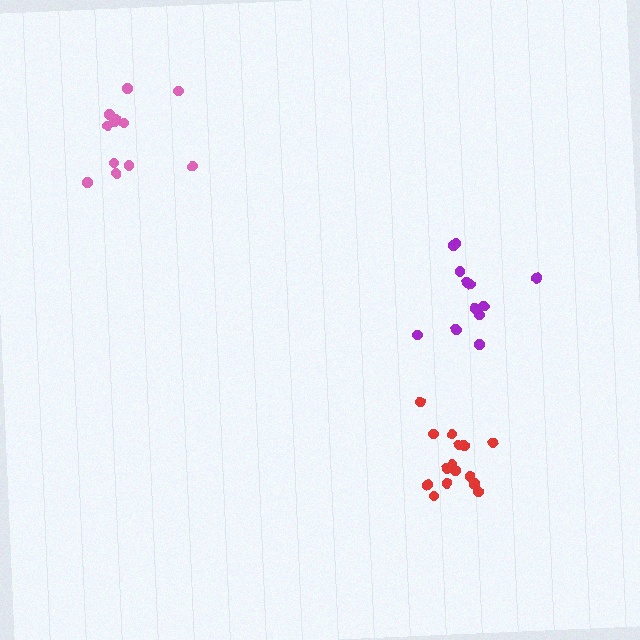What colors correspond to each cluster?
The clusters are colored: purple, red, pink.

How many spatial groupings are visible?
There are 3 spatial groupings.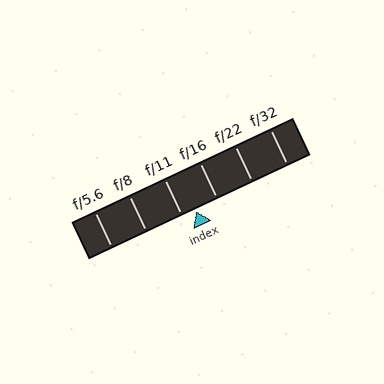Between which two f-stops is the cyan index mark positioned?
The index mark is between f/11 and f/16.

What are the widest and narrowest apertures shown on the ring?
The widest aperture shown is f/5.6 and the narrowest is f/32.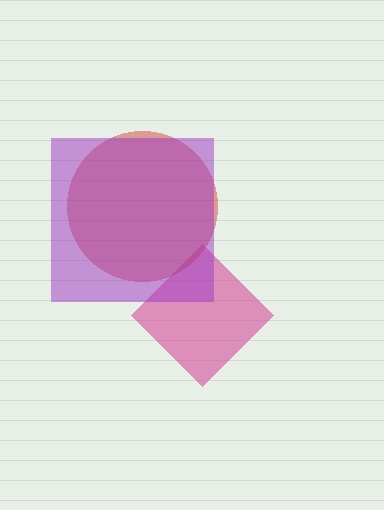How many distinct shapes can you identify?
There are 3 distinct shapes: a magenta diamond, a red circle, a purple square.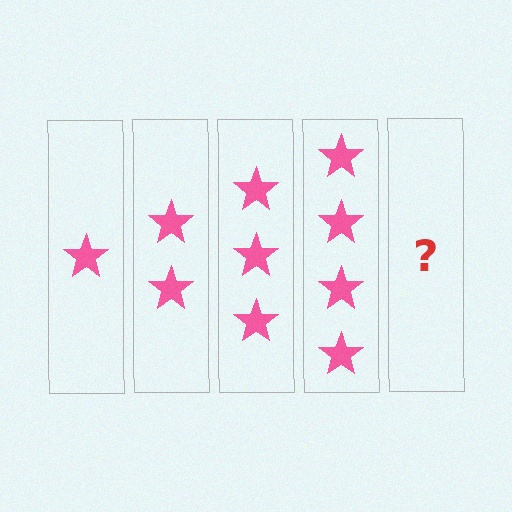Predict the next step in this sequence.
The next step is 5 stars.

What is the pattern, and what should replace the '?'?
The pattern is that each step adds one more star. The '?' should be 5 stars.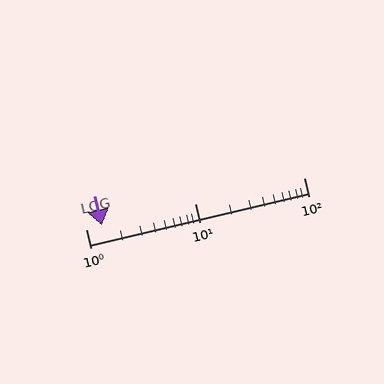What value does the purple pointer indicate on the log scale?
The pointer indicates approximately 1.4.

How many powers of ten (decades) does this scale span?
The scale spans 2 decades, from 1 to 100.